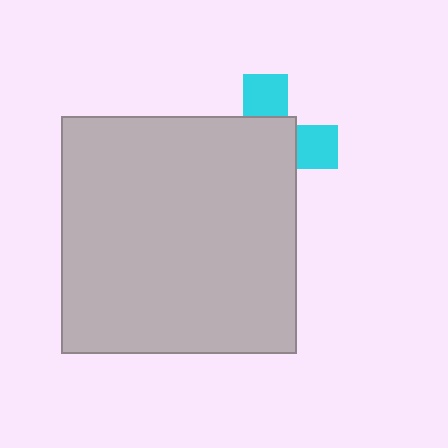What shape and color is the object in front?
The object in front is a light gray rectangle.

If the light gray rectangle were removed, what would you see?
You would see the complete cyan cross.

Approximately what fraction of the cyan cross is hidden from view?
Roughly 67% of the cyan cross is hidden behind the light gray rectangle.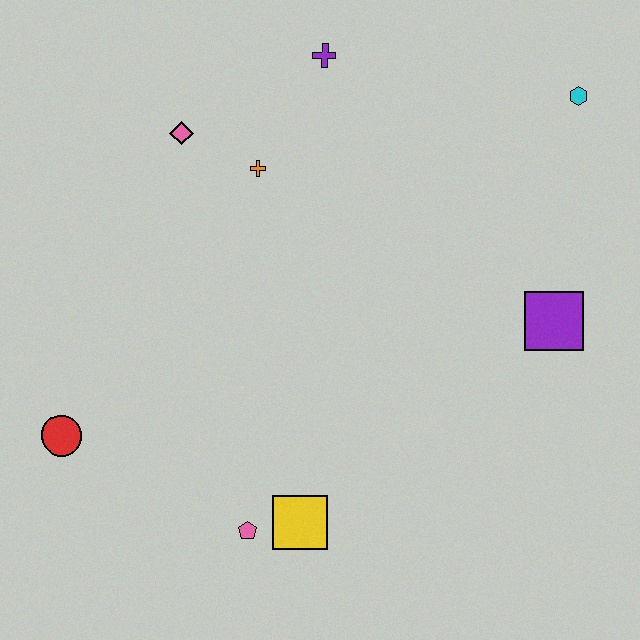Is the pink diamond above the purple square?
Yes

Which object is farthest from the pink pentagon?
The cyan hexagon is farthest from the pink pentagon.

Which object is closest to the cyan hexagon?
The purple square is closest to the cyan hexagon.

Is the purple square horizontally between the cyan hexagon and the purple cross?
Yes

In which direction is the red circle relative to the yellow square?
The red circle is to the left of the yellow square.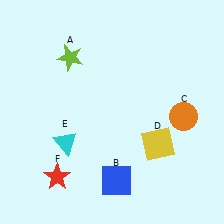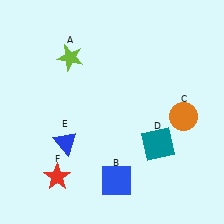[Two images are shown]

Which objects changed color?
D changed from yellow to teal. E changed from cyan to blue.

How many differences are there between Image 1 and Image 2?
There are 2 differences between the two images.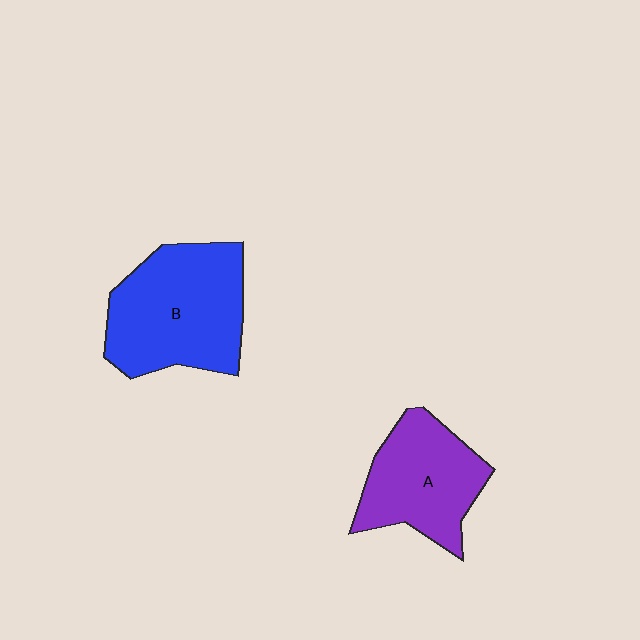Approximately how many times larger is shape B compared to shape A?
Approximately 1.3 times.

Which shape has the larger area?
Shape B (blue).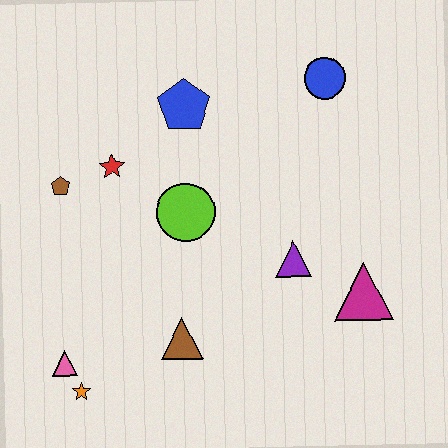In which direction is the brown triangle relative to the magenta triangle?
The brown triangle is to the left of the magenta triangle.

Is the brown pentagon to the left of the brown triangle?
Yes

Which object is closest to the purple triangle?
The magenta triangle is closest to the purple triangle.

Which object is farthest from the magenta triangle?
The brown pentagon is farthest from the magenta triangle.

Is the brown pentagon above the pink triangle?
Yes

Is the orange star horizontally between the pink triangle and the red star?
Yes